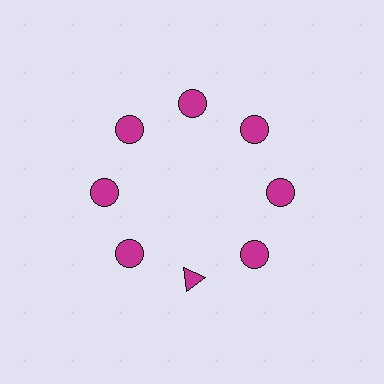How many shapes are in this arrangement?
There are 8 shapes arranged in a ring pattern.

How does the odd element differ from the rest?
It has a different shape: triangle instead of circle.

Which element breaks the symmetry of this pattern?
The magenta triangle at roughly the 6 o'clock position breaks the symmetry. All other shapes are magenta circles.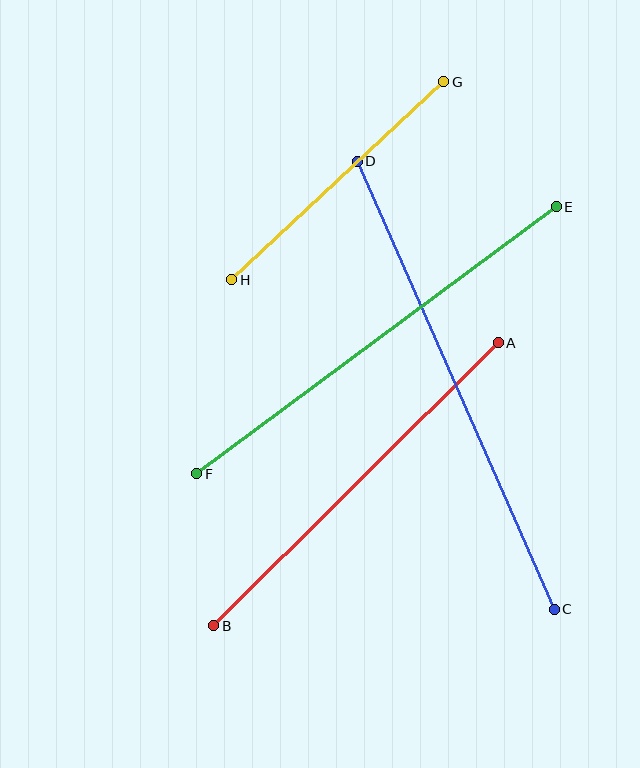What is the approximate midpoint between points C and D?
The midpoint is at approximately (456, 385) pixels.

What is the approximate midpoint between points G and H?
The midpoint is at approximately (338, 181) pixels.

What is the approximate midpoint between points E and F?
The midpoint is at approximately (377, 340) pixels.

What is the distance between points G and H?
The distance is approximately 290 pixels.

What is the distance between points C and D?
The distance is approximately 489 pixels.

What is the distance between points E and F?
The distance is approximately 448 pixels.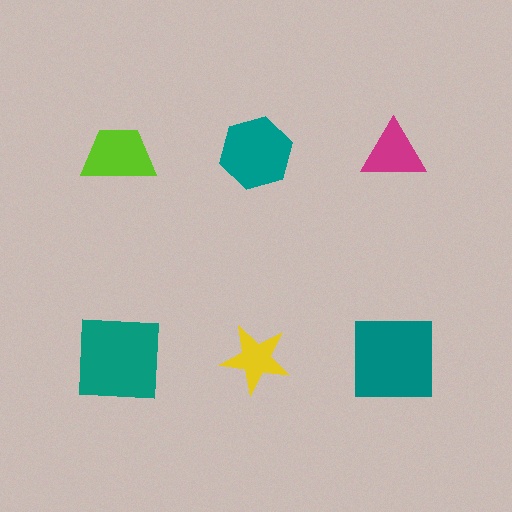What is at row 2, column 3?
A teal square.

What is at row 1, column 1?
A lime trapezoid.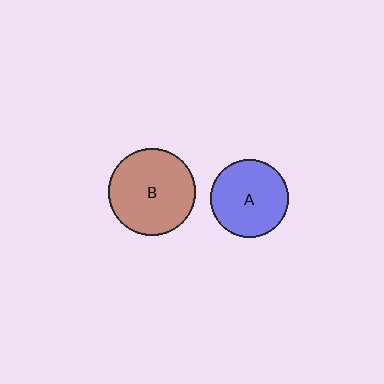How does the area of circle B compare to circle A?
Approximately 1.3 times.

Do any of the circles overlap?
No, none of the circles overlap.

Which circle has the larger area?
Circle B (brown).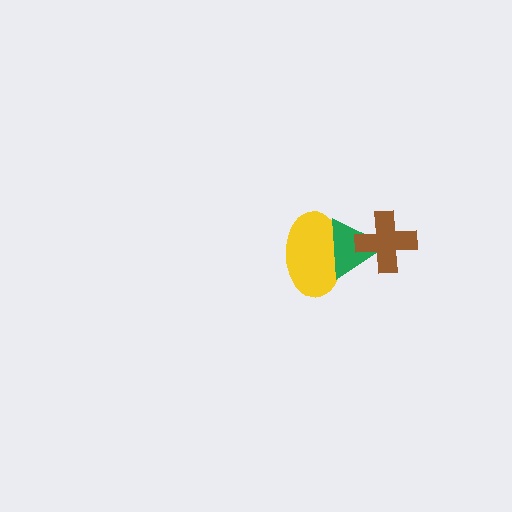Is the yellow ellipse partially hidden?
Yes, it is partially covered by another shape.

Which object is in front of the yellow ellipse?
The green triangle is in front of the yellow ellipse.